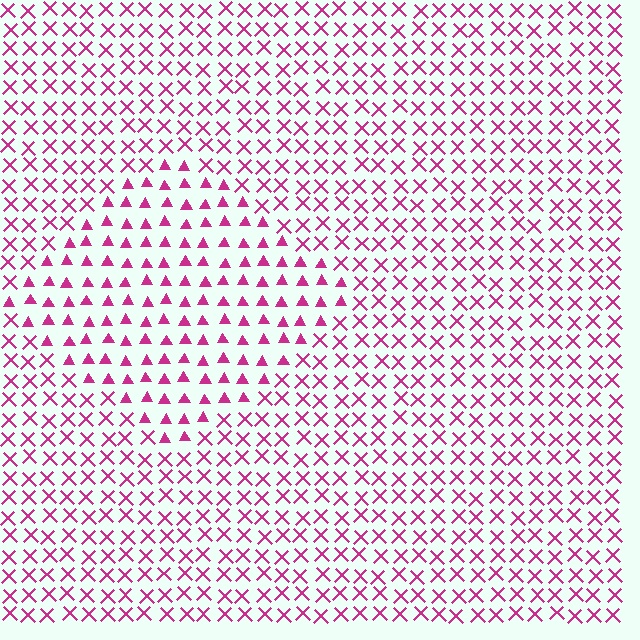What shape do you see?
I see a diamond.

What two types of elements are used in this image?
The image uses triangles inside the diamond region and X marks outside it.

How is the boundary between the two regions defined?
The boundary is defined by a change in element shape: triangles inside vs. X marks outside. All elements share the same color and spacing.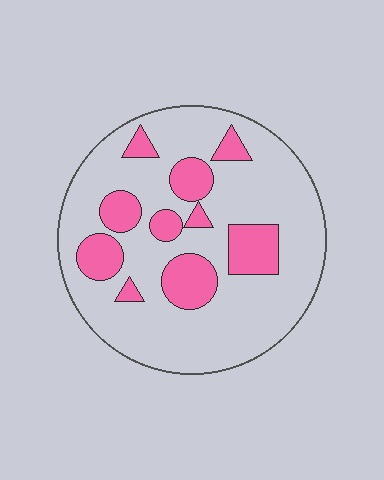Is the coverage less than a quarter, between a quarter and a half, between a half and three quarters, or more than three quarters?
Less than a quarter.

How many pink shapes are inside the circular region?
10.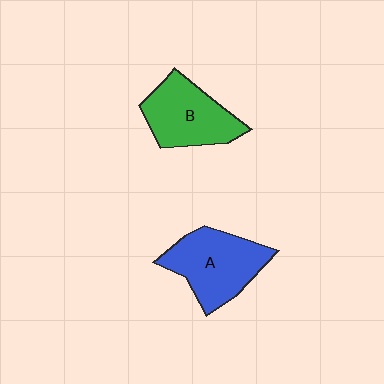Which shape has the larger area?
Shape A (blue).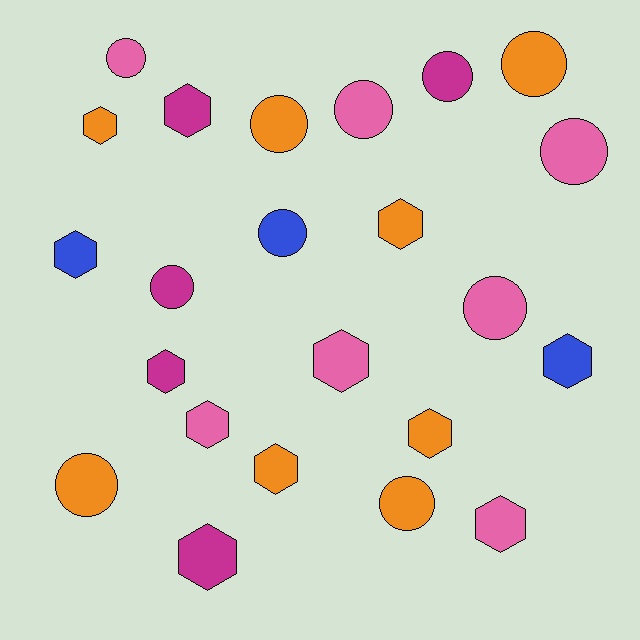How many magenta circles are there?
There are 2 magenta circles.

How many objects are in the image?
There are 23 objects.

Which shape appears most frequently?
Hexagon, with 12 objects.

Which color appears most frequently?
Orange, with 8 objects.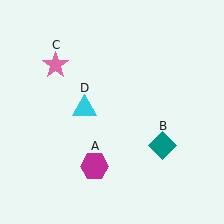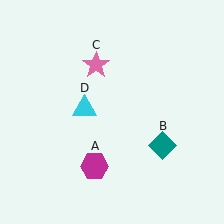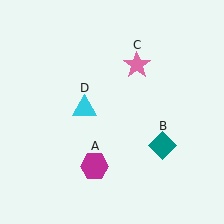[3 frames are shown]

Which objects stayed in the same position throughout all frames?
Magenta hexagon (object A) and teal diamond (object B) and cyan triangle (object D) remained stationary.